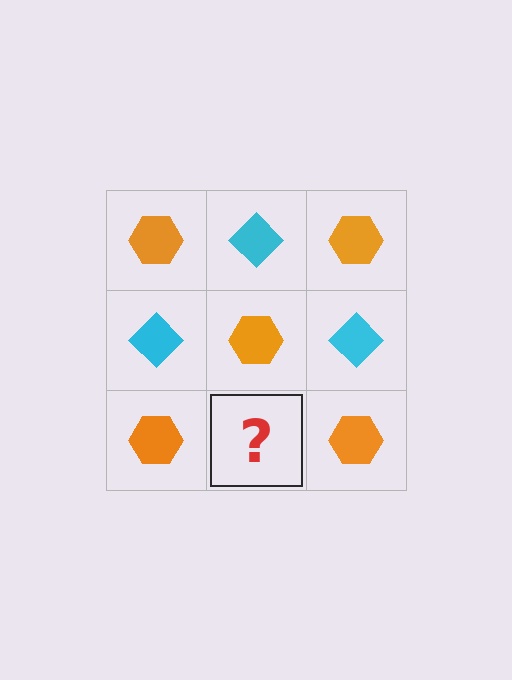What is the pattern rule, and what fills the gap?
The rule is that it alternates orange hexagon and cyan diamond in a checkerboard pattern. The gap should be filled with a cyan diamond.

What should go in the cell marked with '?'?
The missing cell should contain a cyan diamond.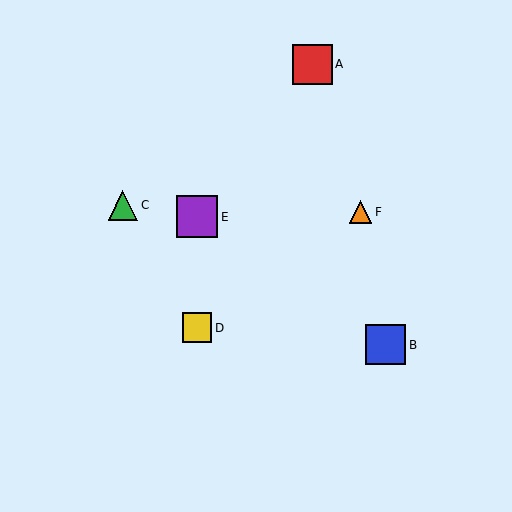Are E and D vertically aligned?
Yes, both are at x≈197.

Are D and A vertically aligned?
No, D is at x≈197 and A is at x≈312.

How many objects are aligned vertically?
2 objects (D, E) are aligned vertically.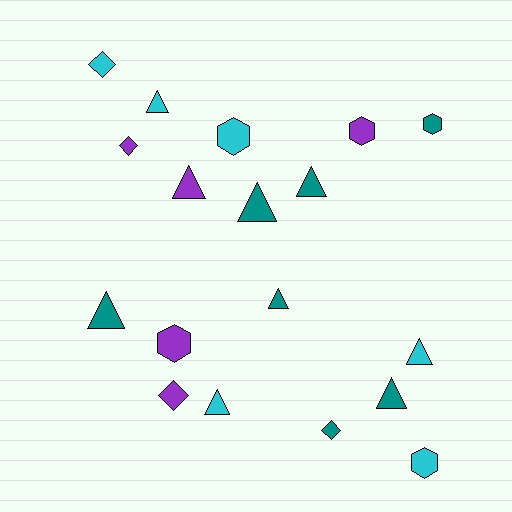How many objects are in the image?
There are 18 objects.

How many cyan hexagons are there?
There are 2 cyan hexagons.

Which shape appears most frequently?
Triangle, with 9 objects.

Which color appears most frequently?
Teal, with 7 objects.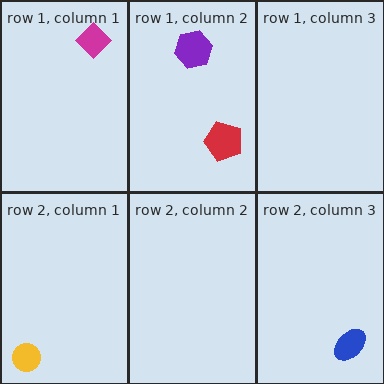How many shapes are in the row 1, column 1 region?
1.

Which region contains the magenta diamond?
The row 1, column 1 region.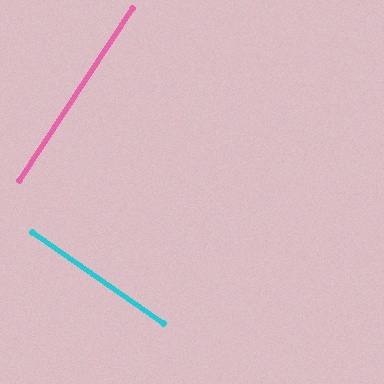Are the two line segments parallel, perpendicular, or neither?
Perpendicular — they meet at approximately 88°.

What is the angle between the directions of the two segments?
Approximately 88 degrees.